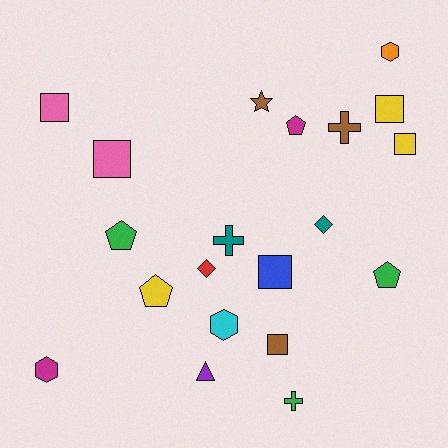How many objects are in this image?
There are 20 objects.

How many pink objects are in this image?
There are 2 pink objects.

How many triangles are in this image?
There is 1 triangle.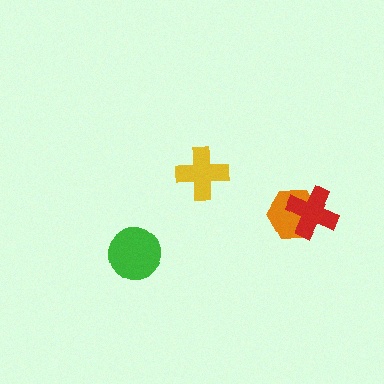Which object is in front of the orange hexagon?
The red cross is in front of the orange hexagon.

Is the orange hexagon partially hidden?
Yes, it is partially covered by another shape.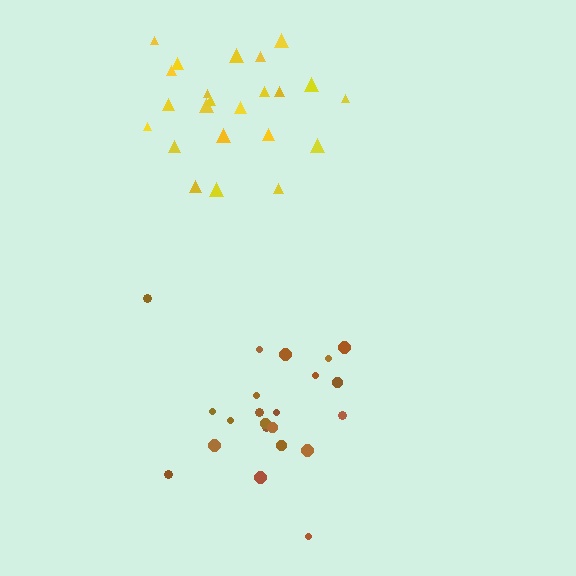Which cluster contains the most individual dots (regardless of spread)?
Yellow (23).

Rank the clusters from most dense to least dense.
yellow, brown.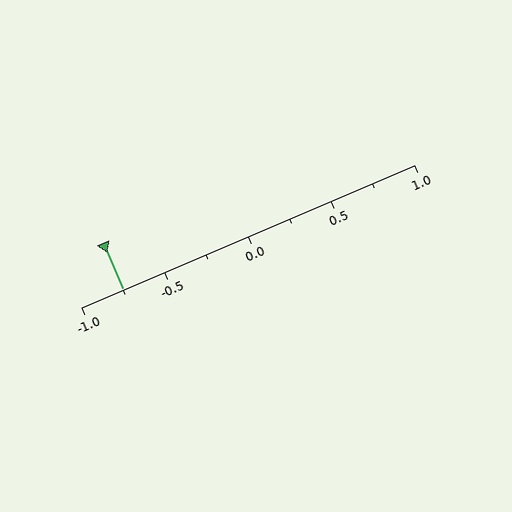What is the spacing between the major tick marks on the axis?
The major ticks are spaced 0.5 apart.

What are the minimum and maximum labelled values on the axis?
The axis runs from -1.0 to 1.0.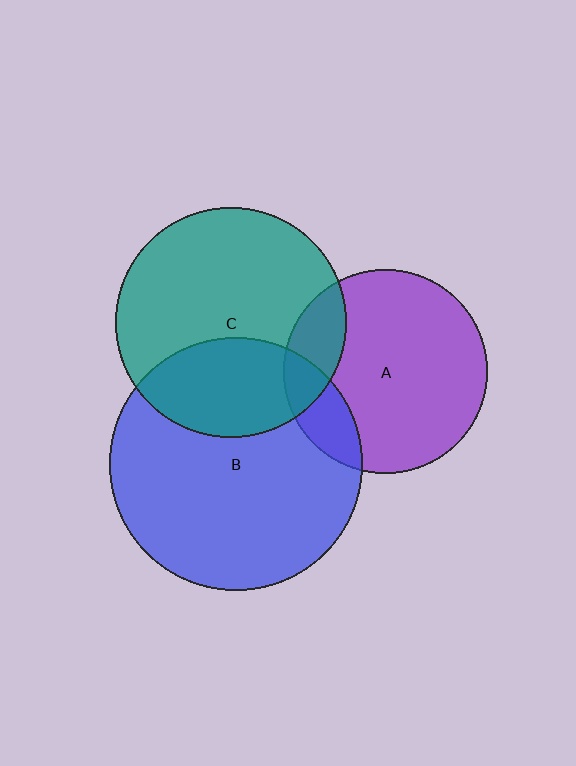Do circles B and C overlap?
Yes.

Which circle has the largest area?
Circle B (blue).